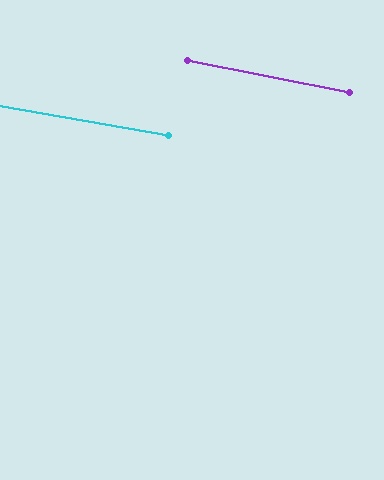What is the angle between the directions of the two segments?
Approximately 1 degree.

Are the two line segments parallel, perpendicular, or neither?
Parallel — their directions differ by only 1.2°.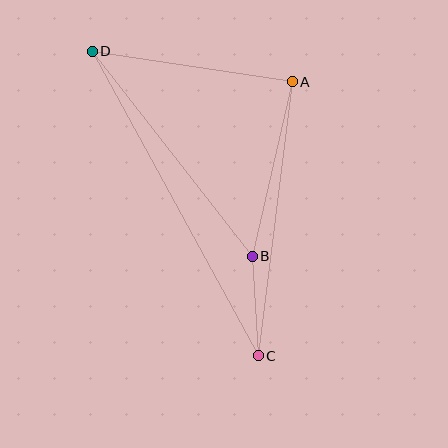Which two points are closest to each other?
Points B and C are closest to each other.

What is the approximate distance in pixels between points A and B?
The distance between A and B is approximately 179 pixels.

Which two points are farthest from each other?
Points C and D are farthest from each other.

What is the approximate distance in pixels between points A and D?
The distance between A and D is approximately 202 pixels.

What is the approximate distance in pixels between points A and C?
The distance between A and C is approximately 276 pixels.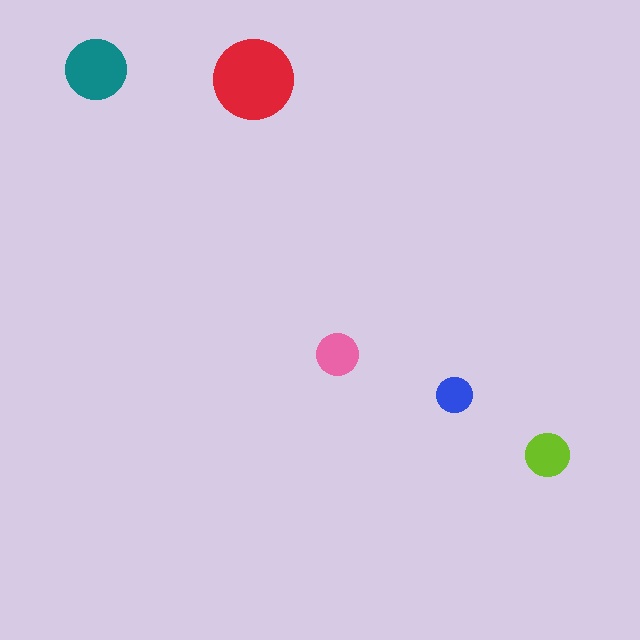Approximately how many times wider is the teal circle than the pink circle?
About 1.5 times wider.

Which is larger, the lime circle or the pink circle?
The lime one.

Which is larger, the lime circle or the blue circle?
The lime one.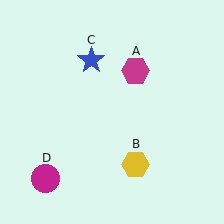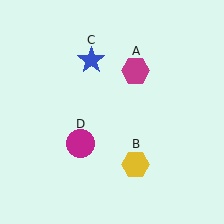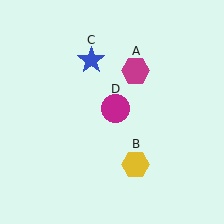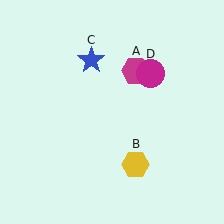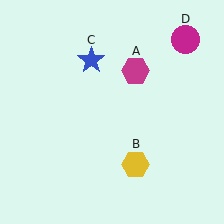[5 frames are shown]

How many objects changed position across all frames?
1 object changed position: magenta circle (object D).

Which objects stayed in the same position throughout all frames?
Magenta hexagon (object A) and yellow hexagon (object B) and blue star (object C) remained stationary.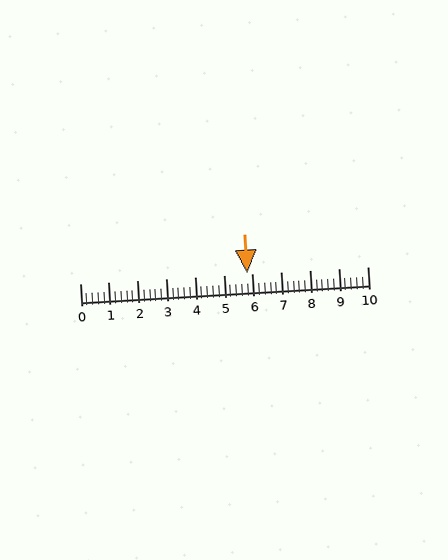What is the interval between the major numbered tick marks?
The major tick marks are spaced 1 units apart.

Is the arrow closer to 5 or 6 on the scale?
The arrow is closer to 6.